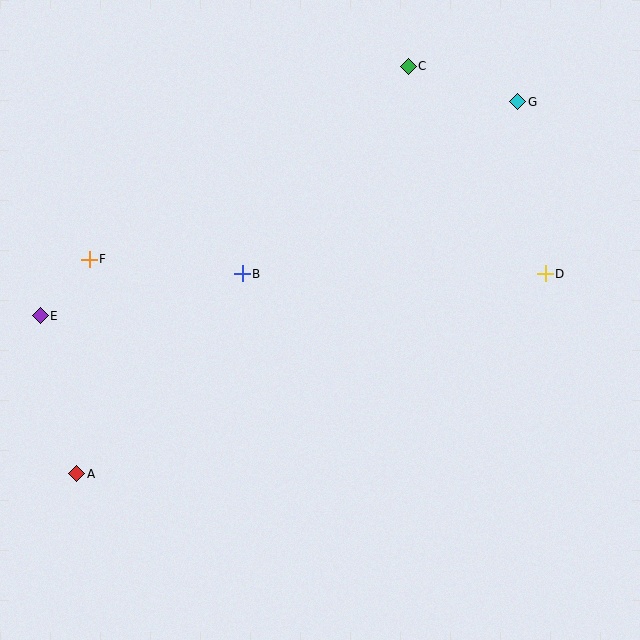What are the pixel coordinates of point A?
Point A is at (77, 474).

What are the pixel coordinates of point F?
Point F is at (89, 259).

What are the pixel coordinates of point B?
Point B is at (242, 274).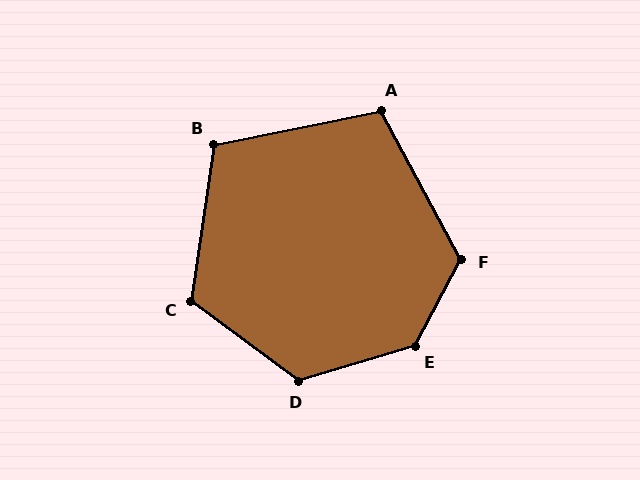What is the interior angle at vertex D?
Approximately 127 degrees (obtuse).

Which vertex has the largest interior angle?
E, at approximately 135 degrees.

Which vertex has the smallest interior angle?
A, at approximately 107 degrees.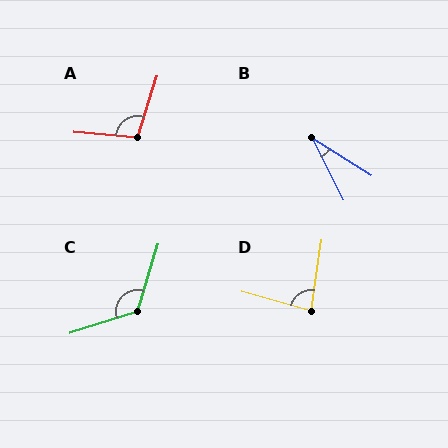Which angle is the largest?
C, at approximately 125 degrees.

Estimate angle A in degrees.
Approximately 103 degrees.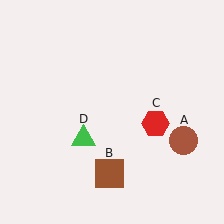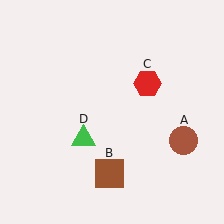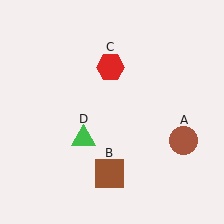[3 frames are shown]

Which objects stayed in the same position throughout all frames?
Brown circle (object A) and brown square (object B) and green triangle (object D) remained stationary.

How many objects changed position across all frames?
1 object changed position: red hexagon (object C).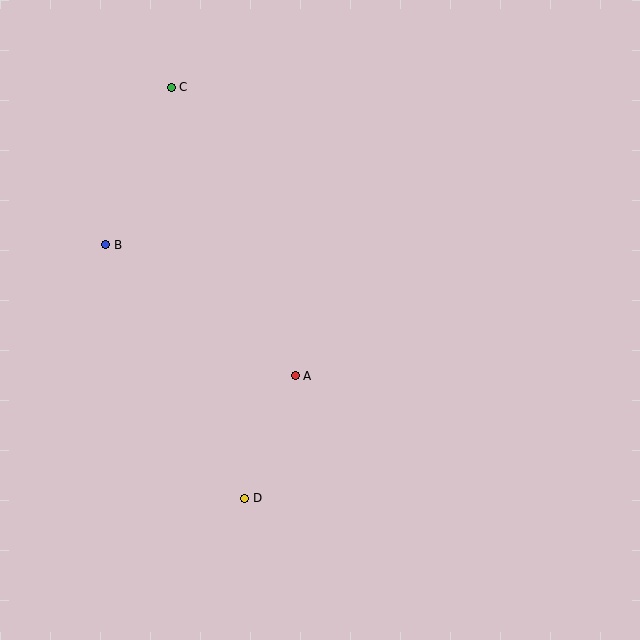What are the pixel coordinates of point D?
Point D is at (245, 498).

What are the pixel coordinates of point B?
Point B is at (106, 245).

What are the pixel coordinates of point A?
Point A is at (295, 376).